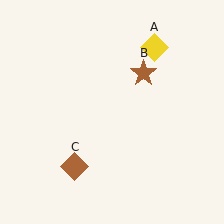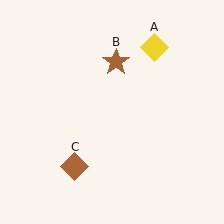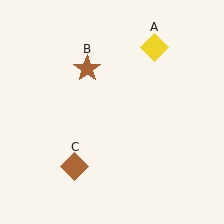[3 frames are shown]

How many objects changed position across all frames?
1 object changed position: brown star (object B).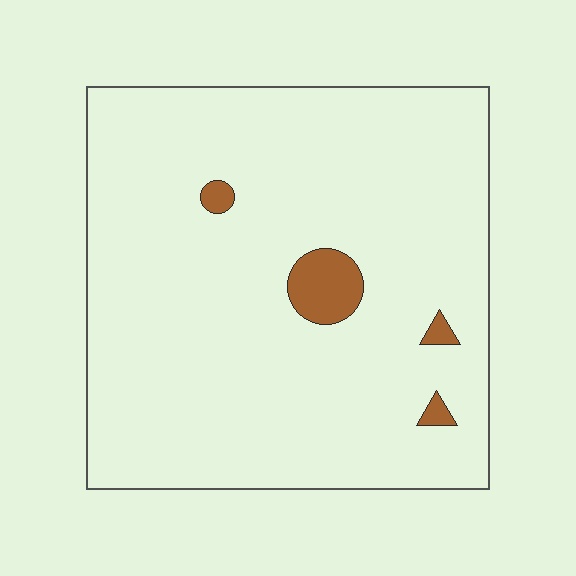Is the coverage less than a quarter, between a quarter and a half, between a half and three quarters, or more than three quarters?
Less than a quarter.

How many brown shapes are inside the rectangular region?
4.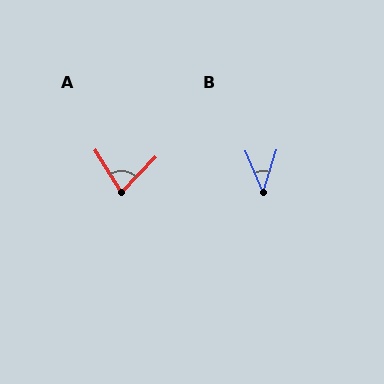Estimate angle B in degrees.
Approximately 40 degrees.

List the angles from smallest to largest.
B (40°), A (76°).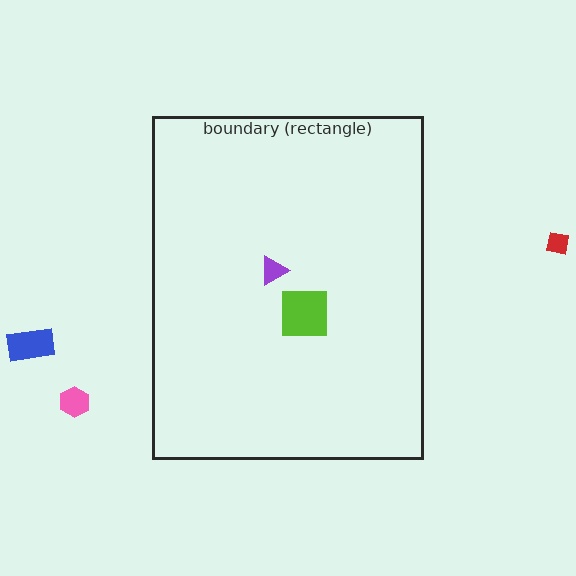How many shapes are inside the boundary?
2 inside, 3 outside.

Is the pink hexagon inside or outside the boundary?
Outside.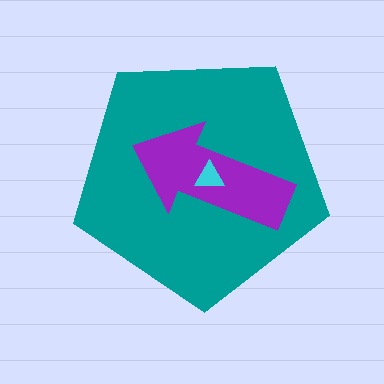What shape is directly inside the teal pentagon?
The purple arrow.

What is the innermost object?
The cyan triangle.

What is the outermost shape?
The teal pentagon.